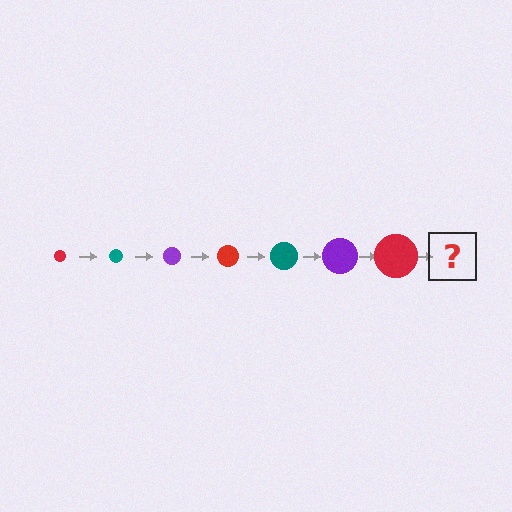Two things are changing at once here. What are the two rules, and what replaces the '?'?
The two rules are that the circle grows larger each step and the color cycles through red, teal, and purple. The '?' should be a teal circle, larger than the previous one.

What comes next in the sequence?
The next element should be a teal circle, larger than the previous one.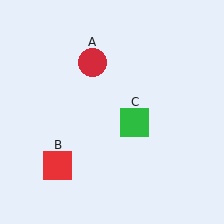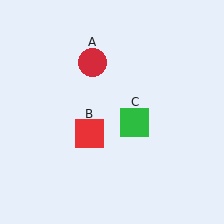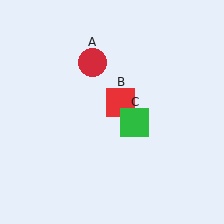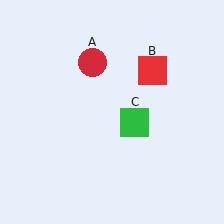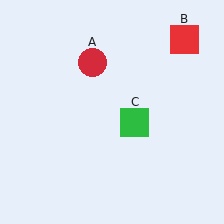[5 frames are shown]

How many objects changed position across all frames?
1 object changed position: red square (object B).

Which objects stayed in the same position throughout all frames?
Red circle (object A) and green square (object C) remained stationary.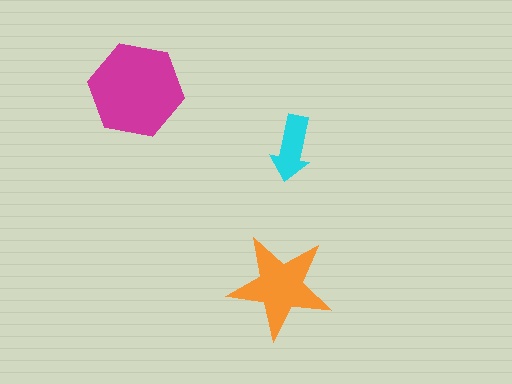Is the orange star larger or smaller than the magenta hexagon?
Smaller.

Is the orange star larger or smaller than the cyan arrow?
Larger.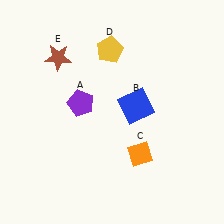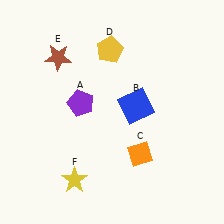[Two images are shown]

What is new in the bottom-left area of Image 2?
A yellow star (F) was added in the bottom-left area of Image 2.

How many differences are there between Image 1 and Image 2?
There is 1 difference between the two images.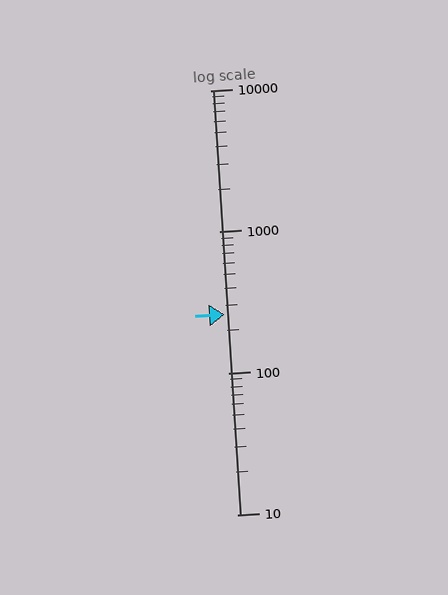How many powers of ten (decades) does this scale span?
The scale spans 3 decades, from 10 to 10000.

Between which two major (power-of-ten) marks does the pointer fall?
The pointer is between 100 and 1000.